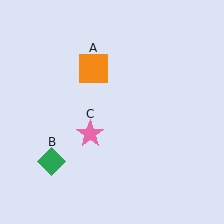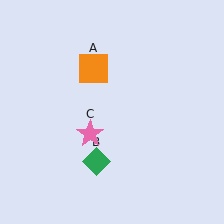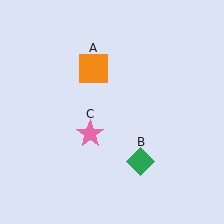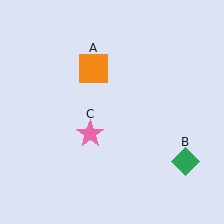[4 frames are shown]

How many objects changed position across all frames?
1 object changed position: green diamond (object B).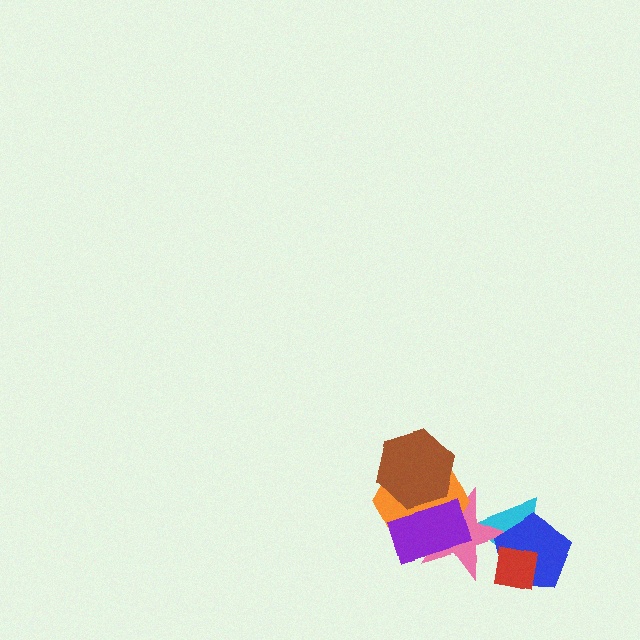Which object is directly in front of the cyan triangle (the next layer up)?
The pink star is directly in front of the cyan triangle.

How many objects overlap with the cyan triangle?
3 objects overlap with the cyan triangle.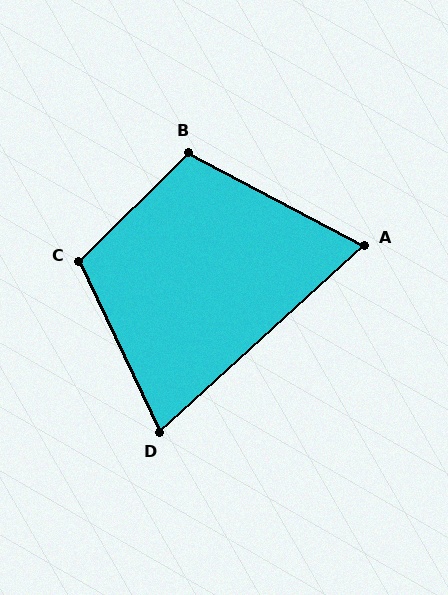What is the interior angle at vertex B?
Approximately 107 degrees (obtuse).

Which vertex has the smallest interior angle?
A, at approximately 70 degrees.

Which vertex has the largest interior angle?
C, at approximately 110 degrees.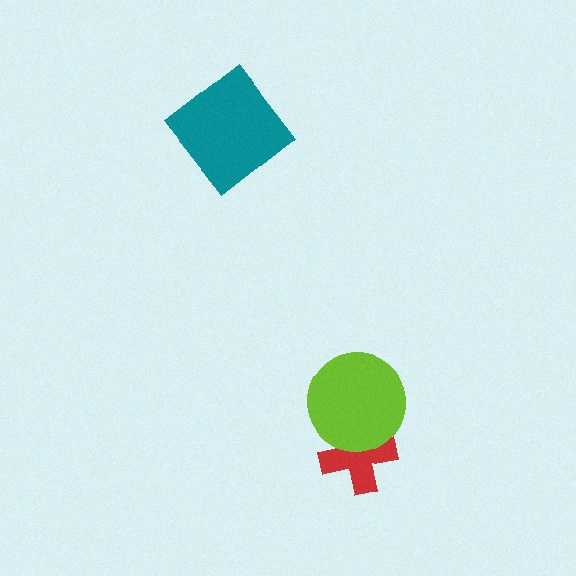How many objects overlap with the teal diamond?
0 objects overlap with the teal diamond.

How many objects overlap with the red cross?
1 object overlaps with the red cross.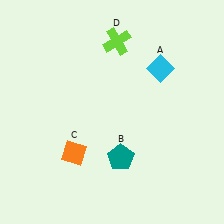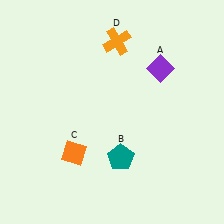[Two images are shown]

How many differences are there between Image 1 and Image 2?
There are 2 differences between the two images.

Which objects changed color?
A changed from cyan to purple. D changed from lime to orange.